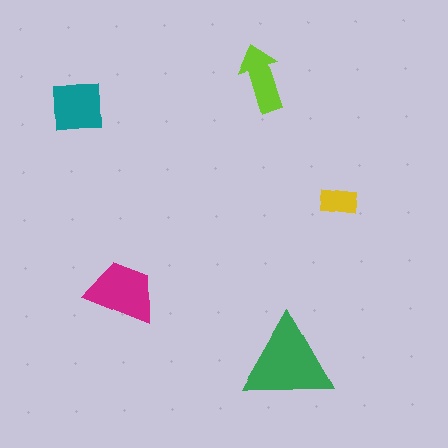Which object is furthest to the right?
The yellow rectangle is rightmost.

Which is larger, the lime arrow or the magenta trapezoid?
The magenta trapezoid.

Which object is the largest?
The green triangle.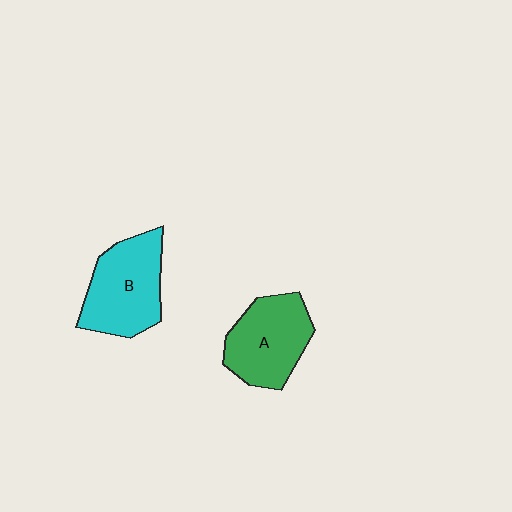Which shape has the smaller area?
Shape A (green).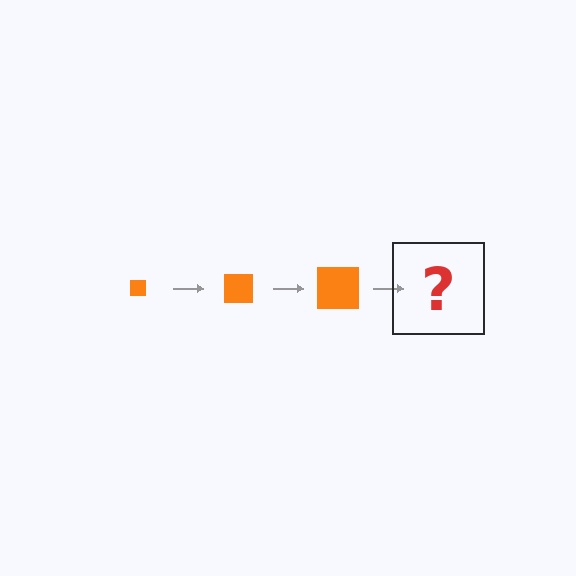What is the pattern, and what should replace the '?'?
The pattern is that the square gets progressively larger each step. The '?' should be an orange square, larger than the previous one.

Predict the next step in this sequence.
The next step is an orange square, larger than the previous one.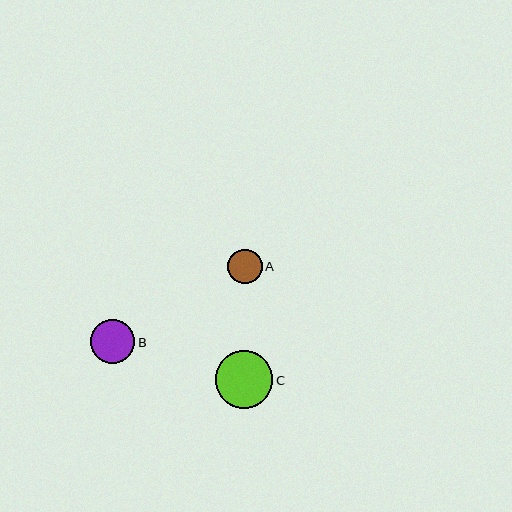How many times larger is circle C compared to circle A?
Circle C is approximately 1.7 times the size of circle A.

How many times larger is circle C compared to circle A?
Circle C is approximately 1.7 times the size of circle A.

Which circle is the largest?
Circle C is the largest with a size of approximately 57 pixels.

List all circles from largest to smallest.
From largest to smallest: C, B, A.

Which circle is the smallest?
Circle A is the smallest with a size of approximately 34 pixels.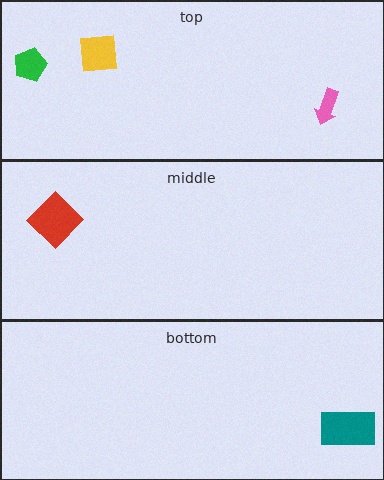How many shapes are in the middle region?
1.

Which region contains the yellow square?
The top region.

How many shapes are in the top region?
3.